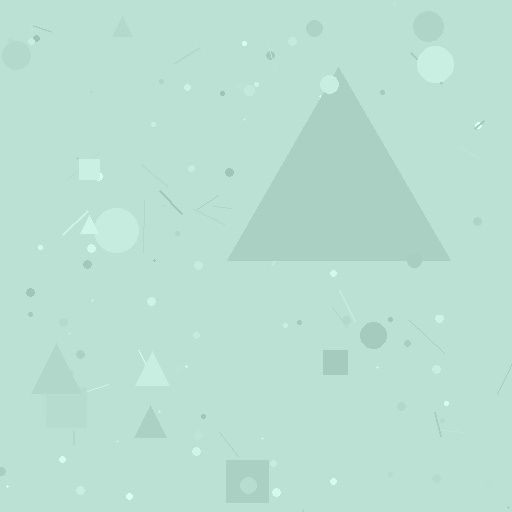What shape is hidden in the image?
A triangle is hidden in the image.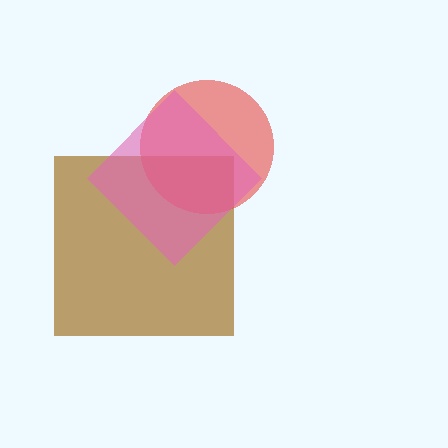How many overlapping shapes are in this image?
There are 3 overlapping shapes in the image.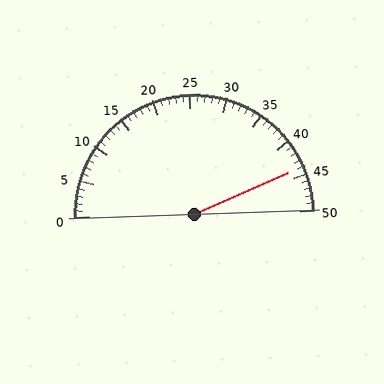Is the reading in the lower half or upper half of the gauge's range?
The reading is in the upper half of the range (0 to 50).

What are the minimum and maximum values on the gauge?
The gauge ranges from 0 to 50.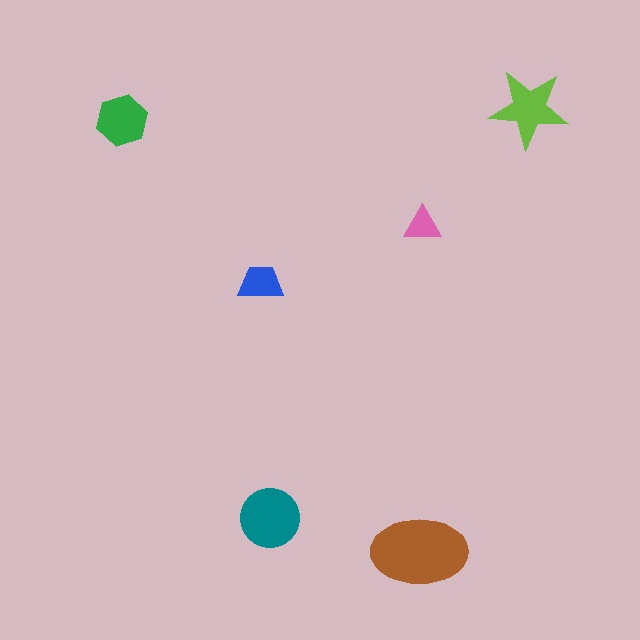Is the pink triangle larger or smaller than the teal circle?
Smaller.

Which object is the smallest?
The pink triangle.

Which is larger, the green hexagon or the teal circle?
The teal circle.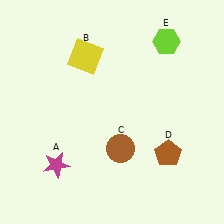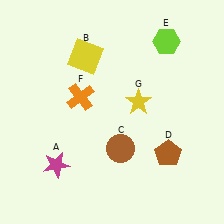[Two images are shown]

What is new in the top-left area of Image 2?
An orange cross (F) was added in the top-left area of Image 2.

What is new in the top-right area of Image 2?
A yellow star (G) was added in the top-right area of Image 2.